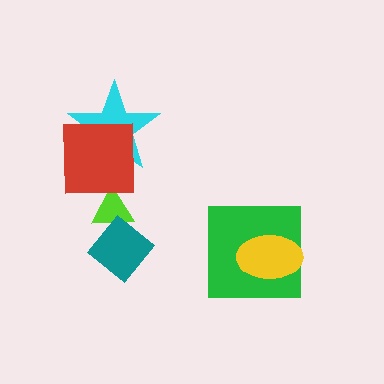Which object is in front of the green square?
The yellow ellipse is in front of the green square.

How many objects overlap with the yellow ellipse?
1 object overlaps with the yellow ellipse.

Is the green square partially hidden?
Yes, it is partially covered by another shape.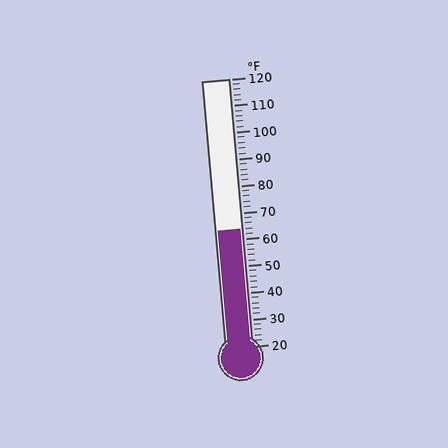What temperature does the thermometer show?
The thermometer shows approximately 64°F.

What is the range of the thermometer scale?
The thermometer scale ranges from 20°F to 120°F.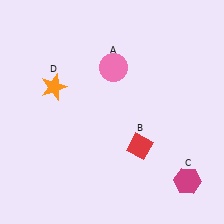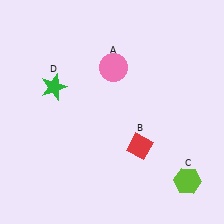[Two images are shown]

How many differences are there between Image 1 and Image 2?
There are 2 differences between the two images.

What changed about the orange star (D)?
In Image 1, D is orange. In Image 2, it changed to green.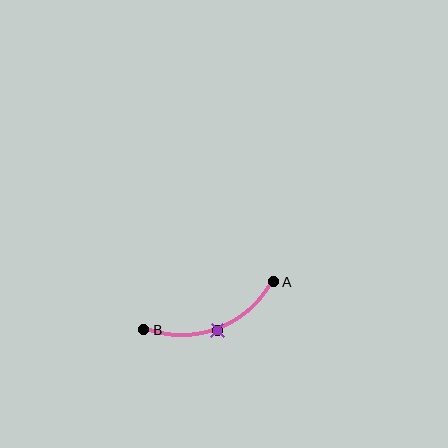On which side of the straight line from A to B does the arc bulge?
The arc bulges below the straight line connecting A and B.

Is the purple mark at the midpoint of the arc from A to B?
Yes. The purple mark lies on the arc at equal arc-length from both A and B — it is the arc midpoint.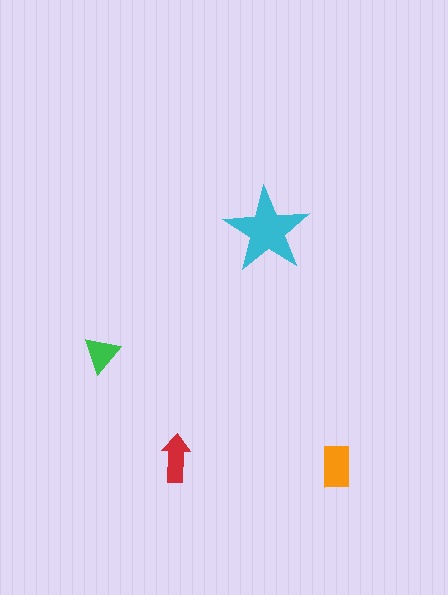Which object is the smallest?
The green triangle.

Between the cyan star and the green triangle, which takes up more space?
The cyan star.